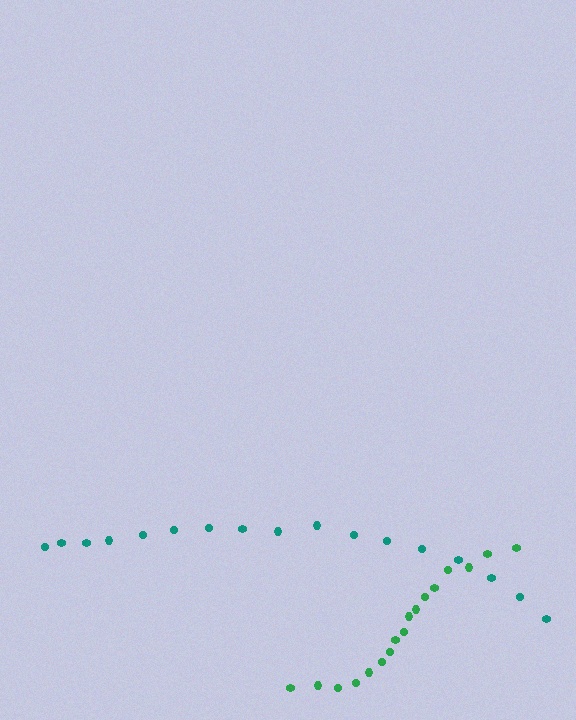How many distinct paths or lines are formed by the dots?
There are 2 distinct paths.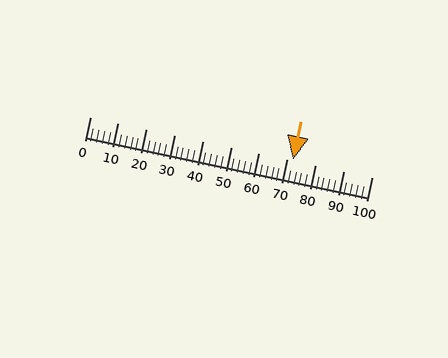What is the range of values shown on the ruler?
The ruler shows values from 0 to 100.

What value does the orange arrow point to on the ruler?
The orange arrow points to approximately 72.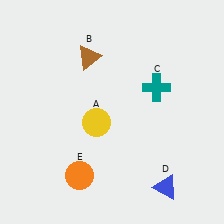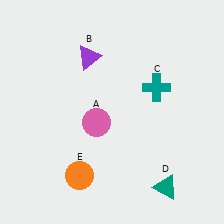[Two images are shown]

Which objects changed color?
A changed from yellow to pink. B changed from brown to purple. D changed from blue to teal.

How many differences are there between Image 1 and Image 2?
There are 3 differences between the two images.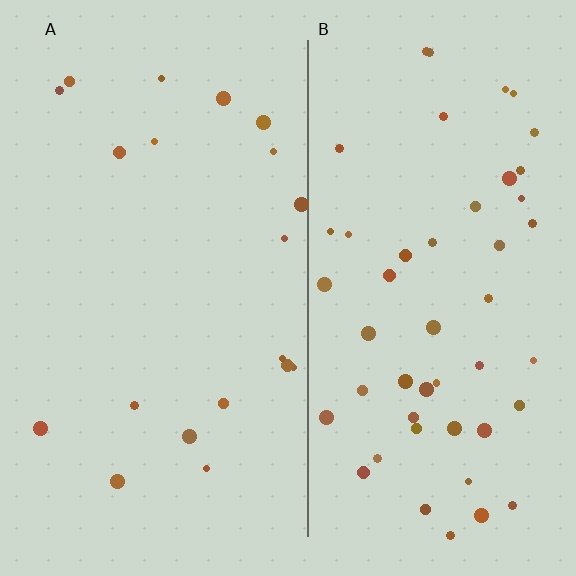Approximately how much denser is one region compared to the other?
Approximately 2.6× — region B over region A.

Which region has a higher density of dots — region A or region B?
B (the right).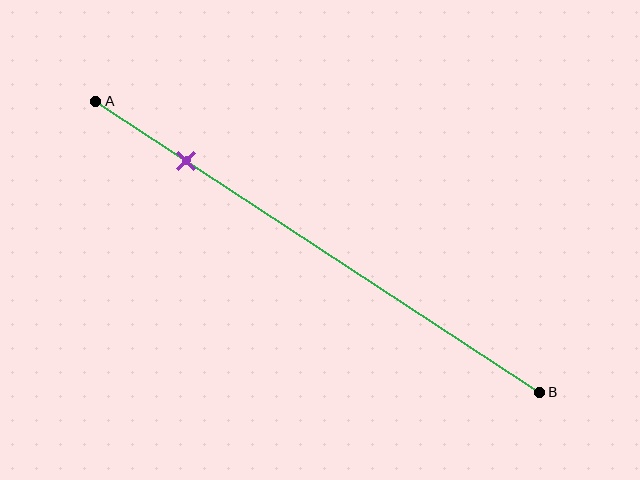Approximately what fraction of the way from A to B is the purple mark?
The purple mark is approximately 20% of the way from A to B.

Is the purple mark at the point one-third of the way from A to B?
No, the mark is at about 20% from A, not at the 33% one-third point.